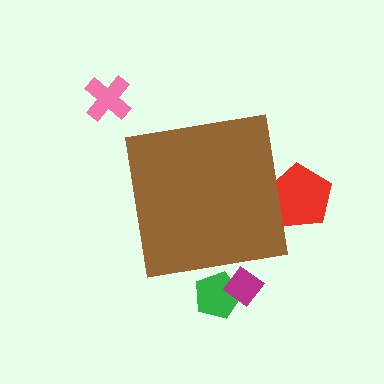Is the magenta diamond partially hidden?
Yes, the magenta diamond is partially hidden behind the brown square.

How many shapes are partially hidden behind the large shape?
3 shapes are partially hidden.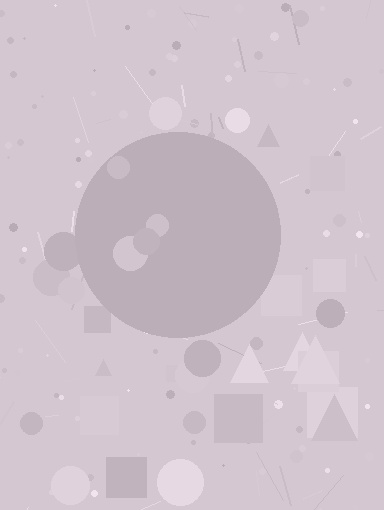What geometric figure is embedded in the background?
A circle is embedded in the background.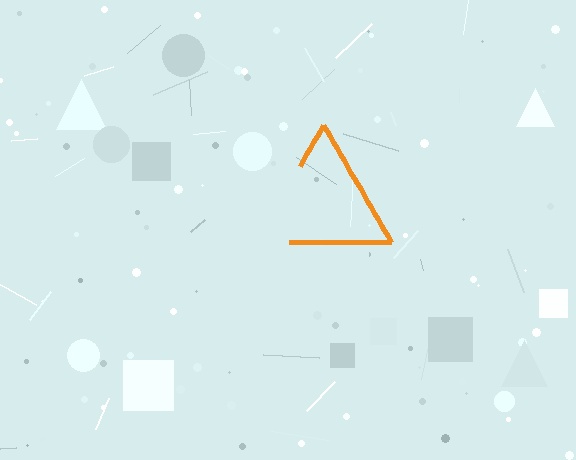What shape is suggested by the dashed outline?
The dashed outline suggests a triangle.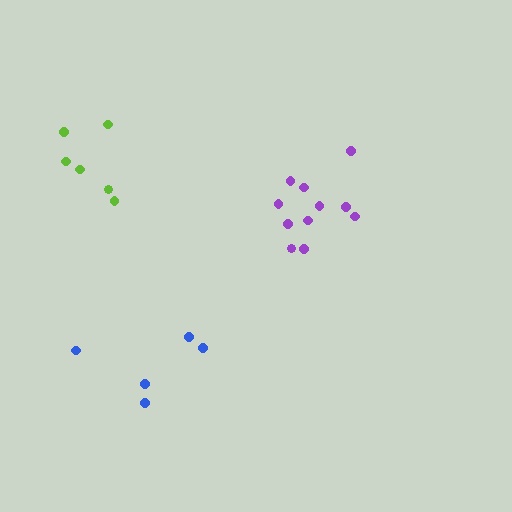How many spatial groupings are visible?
There are 3 spatial groupings.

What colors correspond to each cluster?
The clusters are colored: purple, blue, lime.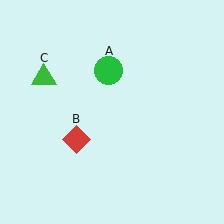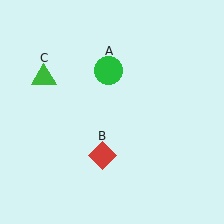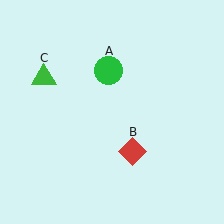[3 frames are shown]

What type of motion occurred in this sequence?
The red diamond (object B) rotated counterclockwise around the center of the scene.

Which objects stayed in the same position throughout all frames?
Green circle (object A) and green triangle (object C) remained stationary.